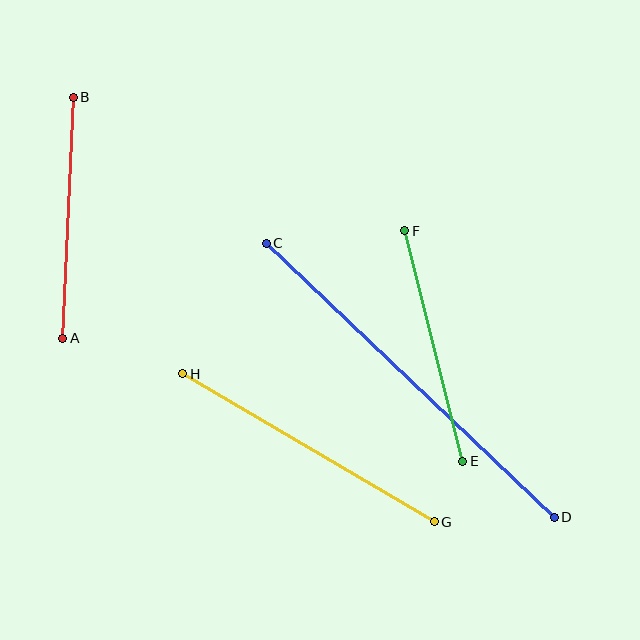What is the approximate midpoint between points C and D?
The midpoint is at approximately (410, 380) pixels.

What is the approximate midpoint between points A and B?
The midpoint is at approximately (68, 218) pixels.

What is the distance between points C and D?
The distance is approximately 397 pixels.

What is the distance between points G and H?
The distance is approximately 291 pixels.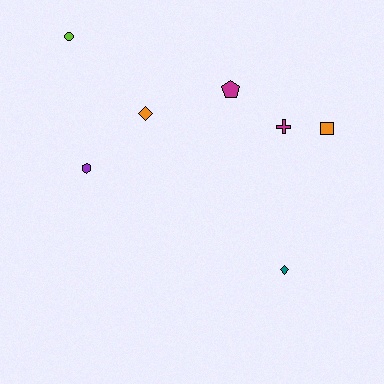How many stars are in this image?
There are no stars.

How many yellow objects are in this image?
There are no yellow objects.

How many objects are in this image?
There are 7 objects.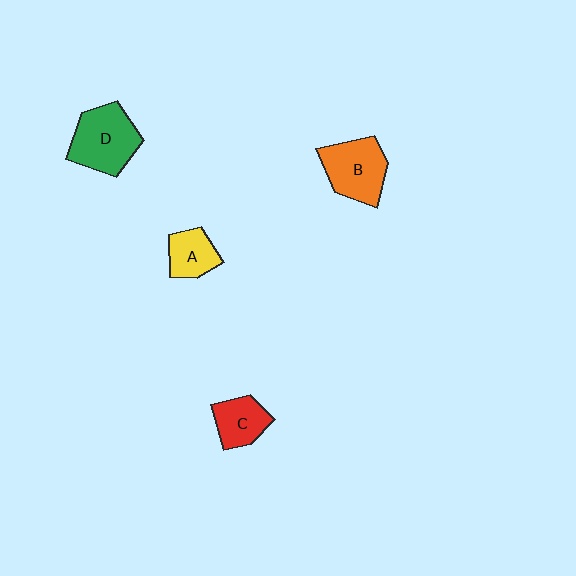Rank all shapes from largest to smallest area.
From largest to smallest: D (green), B (orange), C (red), A (yellow).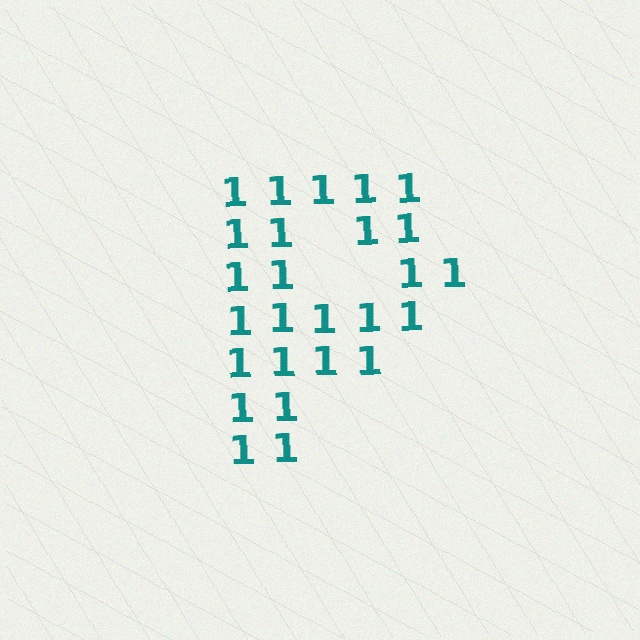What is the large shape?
The large shape is the letter P.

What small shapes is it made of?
It is made of small digit 1's.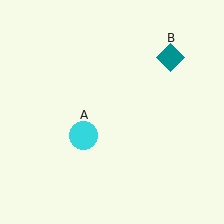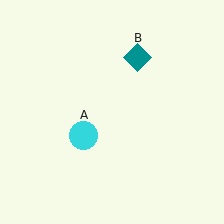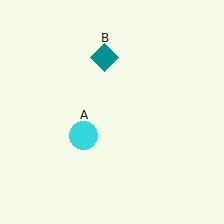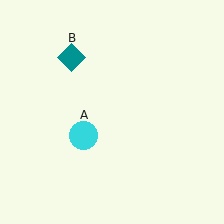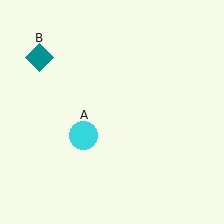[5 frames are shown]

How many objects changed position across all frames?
1 object changed position: teal diamond (object B).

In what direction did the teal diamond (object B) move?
The teal diamond (object B) moved left.